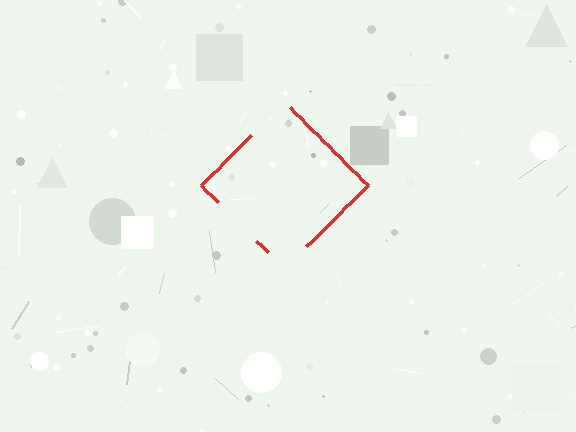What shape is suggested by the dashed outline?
The dashed outline suggests a diamond.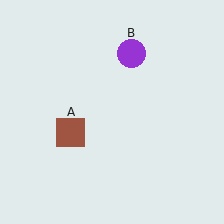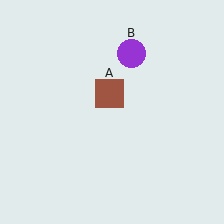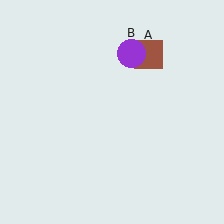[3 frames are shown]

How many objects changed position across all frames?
1 object changed position: brown square (object A).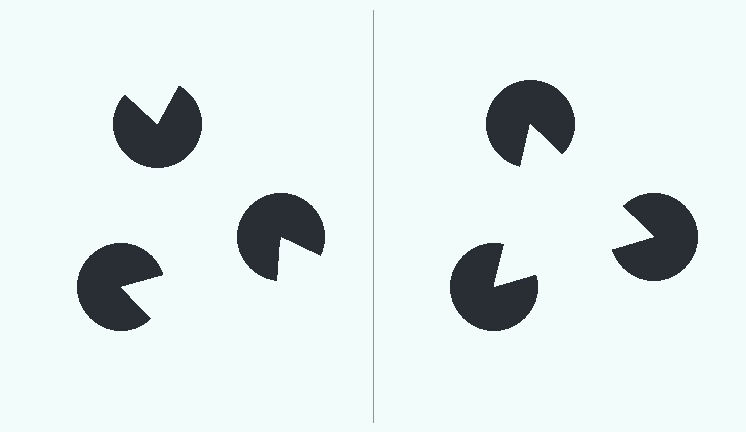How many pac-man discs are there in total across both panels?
6 — 3 on each side.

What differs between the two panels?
The pac-man discs are positioned identically on both sides; only the wedge orientations differ. On the right they align to a triangle; on the left they are misaligned.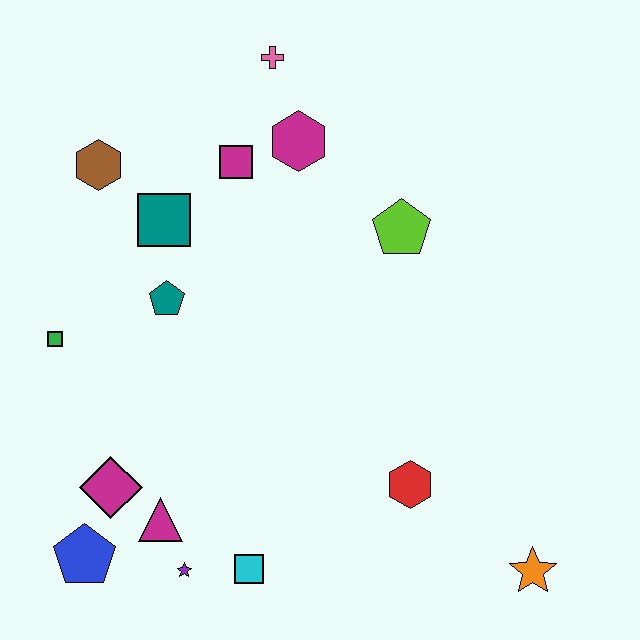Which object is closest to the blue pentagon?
The magenta diamond is closest to the blue pentagon.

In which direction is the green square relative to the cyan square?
The green square is above the cyan square.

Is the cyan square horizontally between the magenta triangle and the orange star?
Yes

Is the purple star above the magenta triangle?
No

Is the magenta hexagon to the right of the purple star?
Yes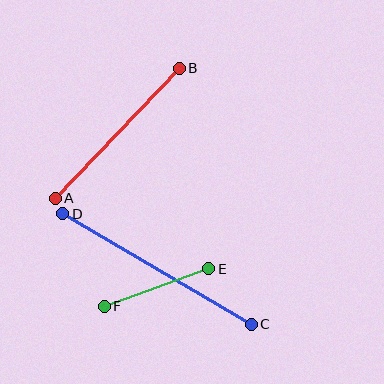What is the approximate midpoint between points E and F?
The midpoint is at approximately (157, 287) pixels.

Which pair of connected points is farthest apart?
Points C and D are farthest apart.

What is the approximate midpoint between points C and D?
The midpoint is at approximately (157, 269) pixels.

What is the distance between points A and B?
The distance is approximately 180 pixels.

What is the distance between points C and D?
The distance is approximately 218 pixels.